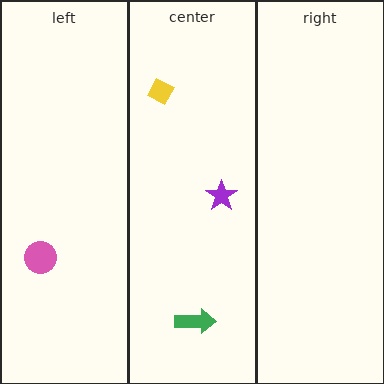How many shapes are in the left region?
1.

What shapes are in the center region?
The green arrow, the purple star, the yellow diamond.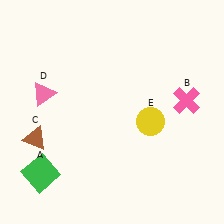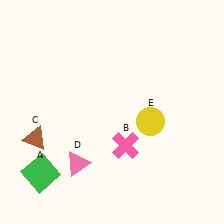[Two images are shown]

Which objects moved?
The objects that moved are: the pink cross (B), the pink triangle (D).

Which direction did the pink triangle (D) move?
The pink triangle (D) moved down.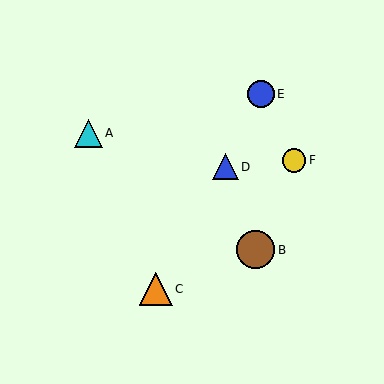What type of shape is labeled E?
Shape E is a blue circle.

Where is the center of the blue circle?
The center of the blue circle is at (261, 94).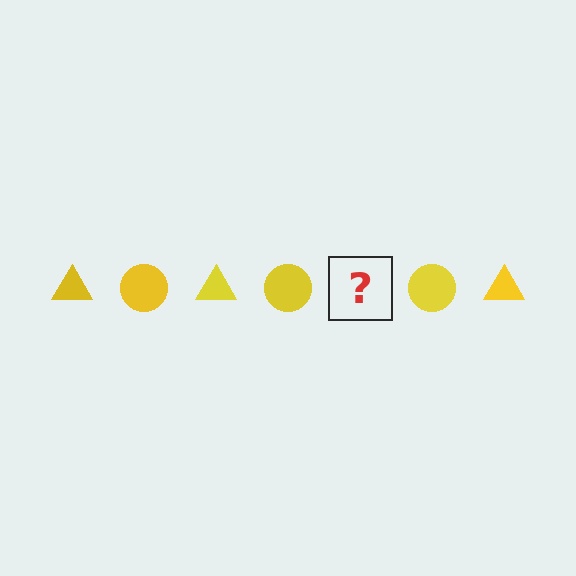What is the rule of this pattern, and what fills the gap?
The rule is that the pattern cycles through triangle, circle shapes in yellow. The gap should be filled with a yellow triangle.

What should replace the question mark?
The question mark should be replaced with a yellow triangle.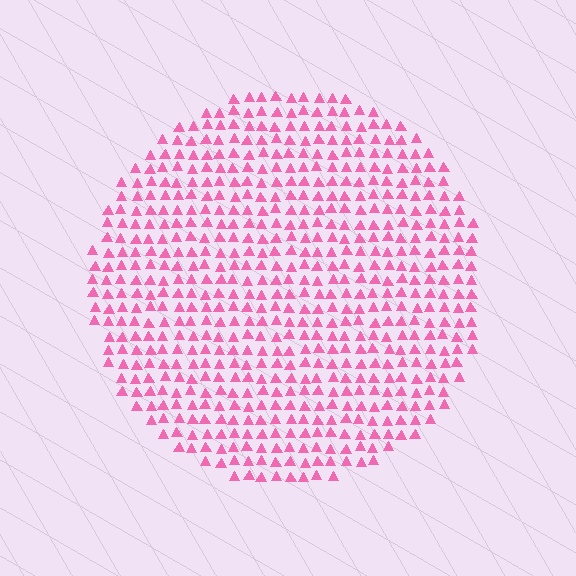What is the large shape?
The large shape is a circle.